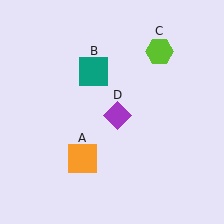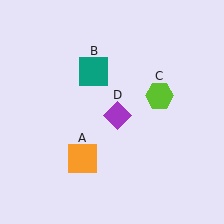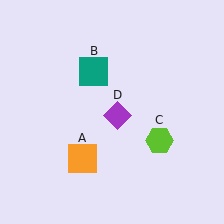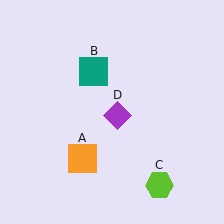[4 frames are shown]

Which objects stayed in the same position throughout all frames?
Orange square (object A) and teal square (object B) and purple diamond (object D) remained stationary.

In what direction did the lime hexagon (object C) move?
The lime hexagon (object C) moved down.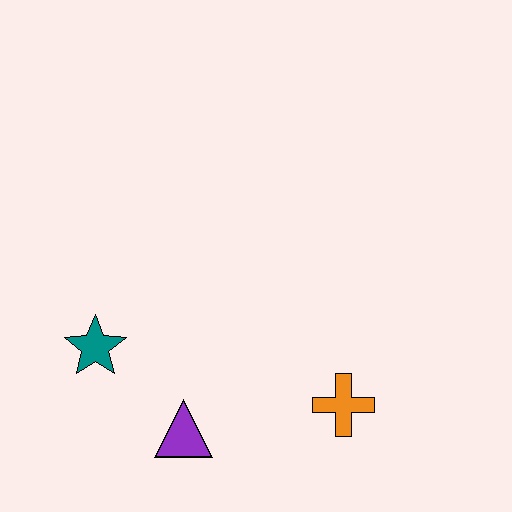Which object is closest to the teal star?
The purple triangle is closest to the teal star.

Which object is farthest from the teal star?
The orange cross is farthest from the teal star.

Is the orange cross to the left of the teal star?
No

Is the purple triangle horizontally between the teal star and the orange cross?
Yes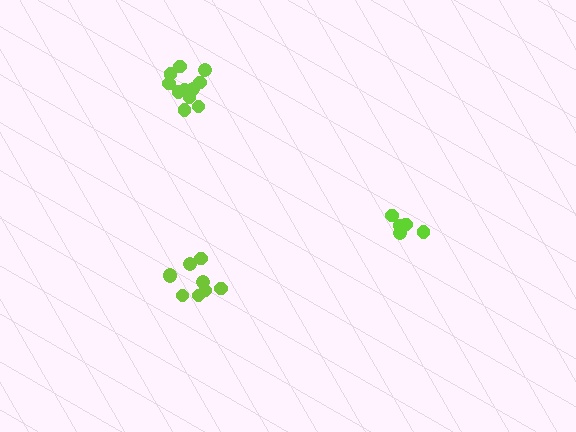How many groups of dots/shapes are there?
There are 3 groups.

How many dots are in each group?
Group 1: 11 dots, Group 2: 9 dots, Group 3: 5 dots (25 total).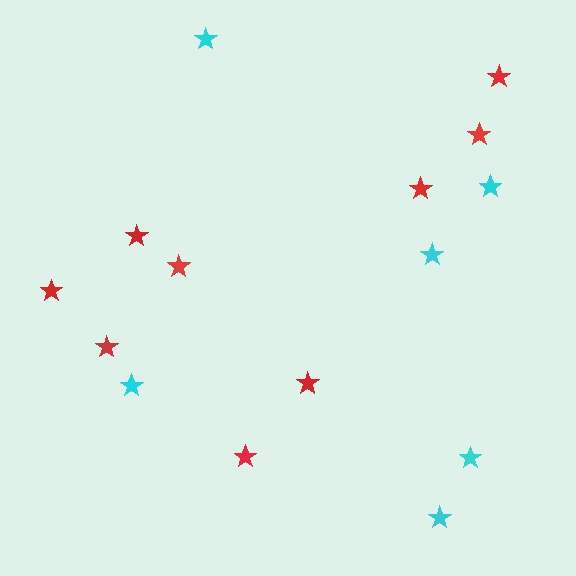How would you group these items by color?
There are 2 groups: one group of red stars (9) and one group of cyan stars (6).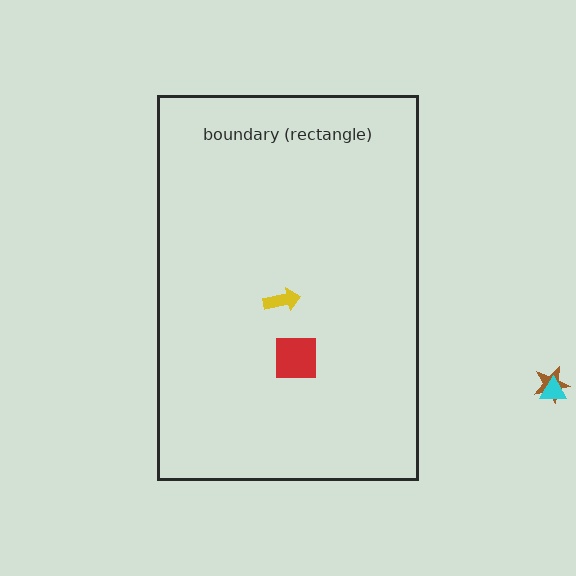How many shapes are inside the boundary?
2 inside, 2 outside.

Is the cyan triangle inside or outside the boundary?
Outside.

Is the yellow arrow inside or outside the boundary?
Inside.